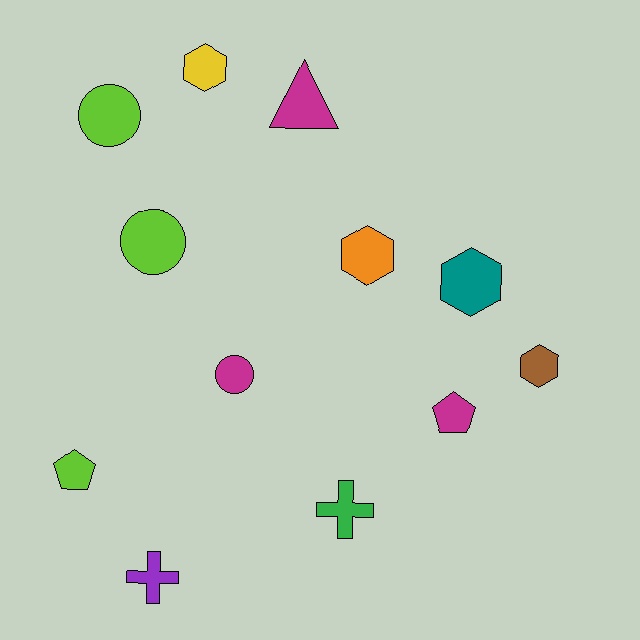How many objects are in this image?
There are 12 objects.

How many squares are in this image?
There are no squares.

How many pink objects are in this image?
There are no pink objects.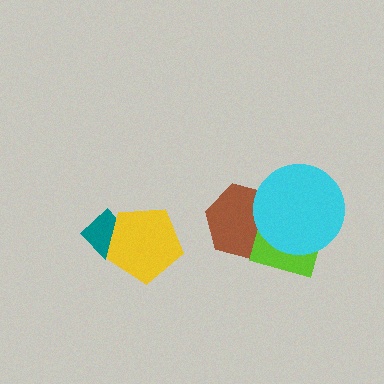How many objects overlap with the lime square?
2 objects overlap with the lime square.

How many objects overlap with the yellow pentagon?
1 object overlaps with the yellow pentagon.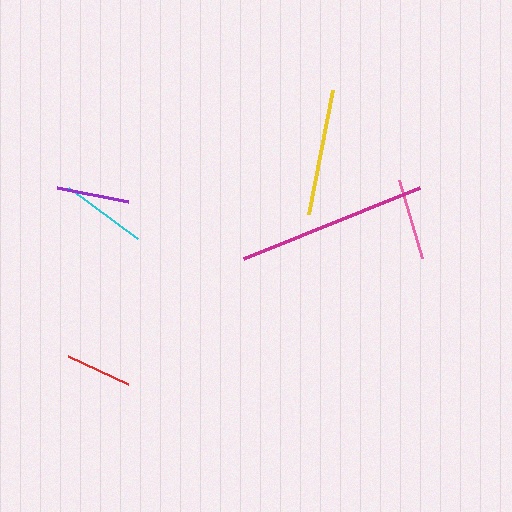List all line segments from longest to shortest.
From longest to shortest: magenta, yellow, cyan, pink, purple, red.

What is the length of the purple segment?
The purple segment is approximately 73 pixels long.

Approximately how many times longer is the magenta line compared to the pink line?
The magenta line is approximately 2.4 times the length of the pink line.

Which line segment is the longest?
The magenta line is the longest at approximately 190 pixels.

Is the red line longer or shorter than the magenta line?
The magenta line is longer than the red line.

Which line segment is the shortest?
The red line is the shortest at approximately 66 pixels.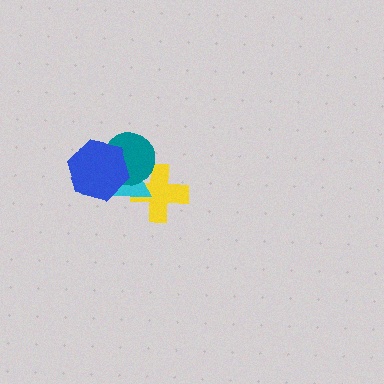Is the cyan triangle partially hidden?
Yes, it is partially covered by another shape.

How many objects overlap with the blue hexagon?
2 objects overlap with the blue hexagon.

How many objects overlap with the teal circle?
3 objects overlap with the teal circle.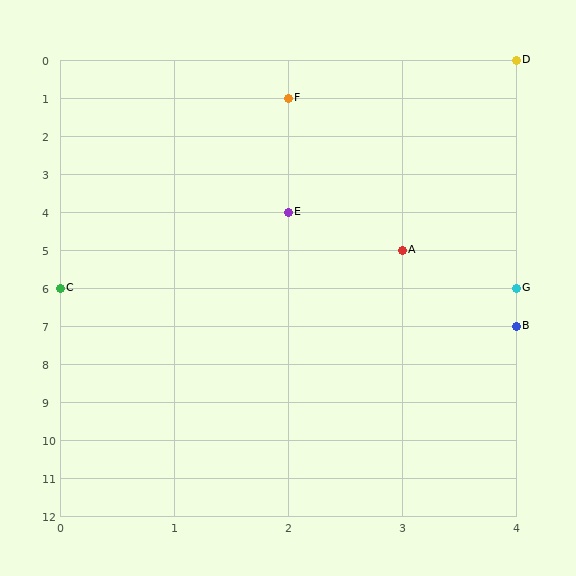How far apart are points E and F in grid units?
Points E and F are 3 rows apart.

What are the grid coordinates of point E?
Point E is at grid coordinates (2, 4).